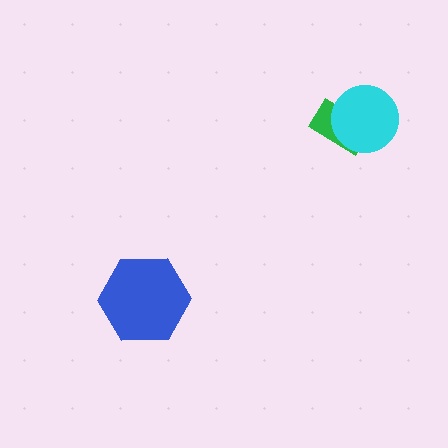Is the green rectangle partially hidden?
Yes, it is partially covered by another shape.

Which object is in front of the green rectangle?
The cyan circle is in front of the green rectangle.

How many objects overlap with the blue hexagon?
0 objects overlap with the blue hexagon.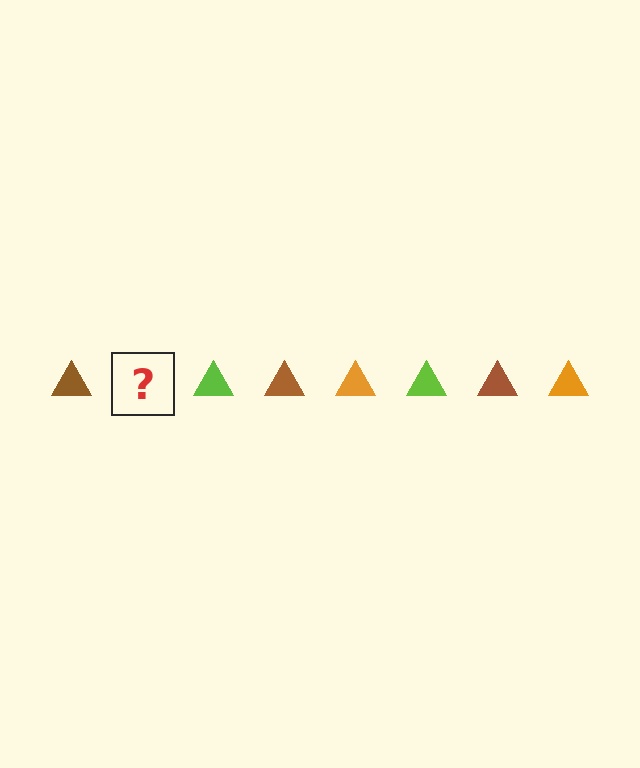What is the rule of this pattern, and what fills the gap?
The rule is that the pattern cycles through brown, orange, lime triangles. The gap should be filled with an orange triangle.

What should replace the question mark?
The question mark should be replaced with an orange triangle.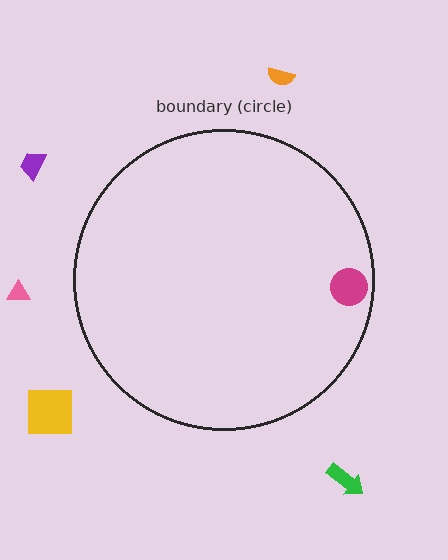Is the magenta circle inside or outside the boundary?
Inside.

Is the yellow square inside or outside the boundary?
Outside.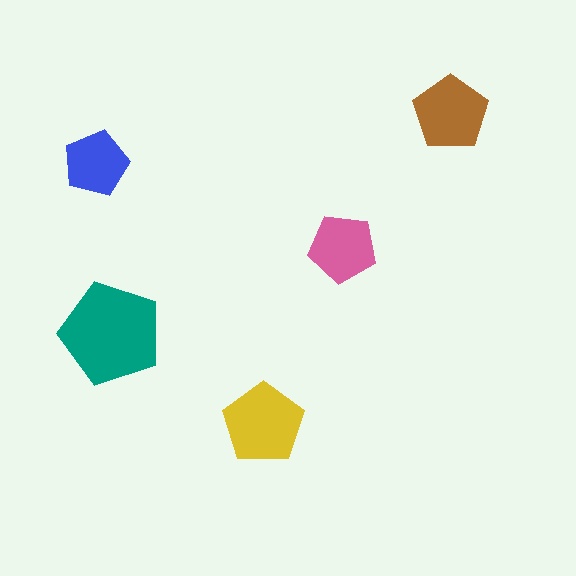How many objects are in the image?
There are 5 objects in the image.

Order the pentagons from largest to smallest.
the teal one, the yellow one, the brown one, the pink one, the blue one.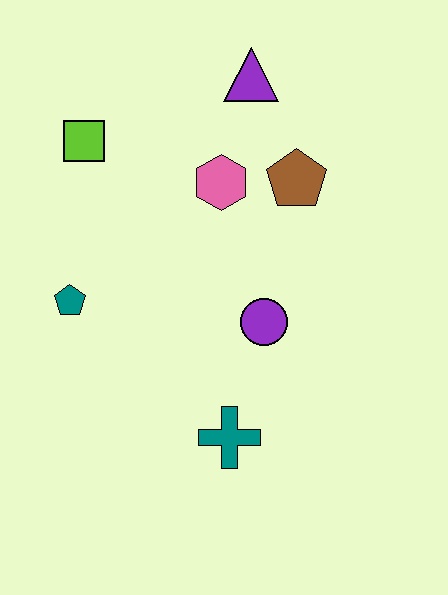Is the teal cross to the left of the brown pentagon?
Yes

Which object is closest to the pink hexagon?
The brown pentagon is closest to the pink hexagon.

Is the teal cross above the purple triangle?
No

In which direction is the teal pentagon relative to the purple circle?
The teal pentagon is to the left of the purple circle.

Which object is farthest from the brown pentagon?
The teal cross is farthest from the brown pentagon.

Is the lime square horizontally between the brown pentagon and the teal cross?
No